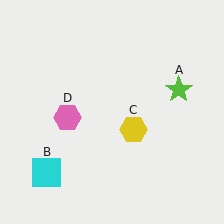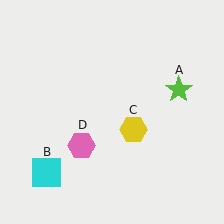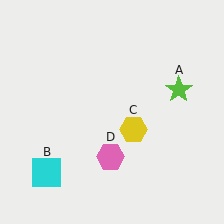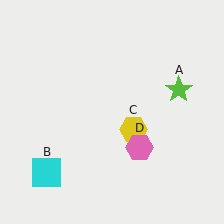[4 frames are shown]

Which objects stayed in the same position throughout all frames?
Lime star (object A) and cyan square (object B) and yellow hexagon (object C) remained stationary.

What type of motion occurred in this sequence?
The pink hexagon (object D) rotated counterclockwise around the center of the scene.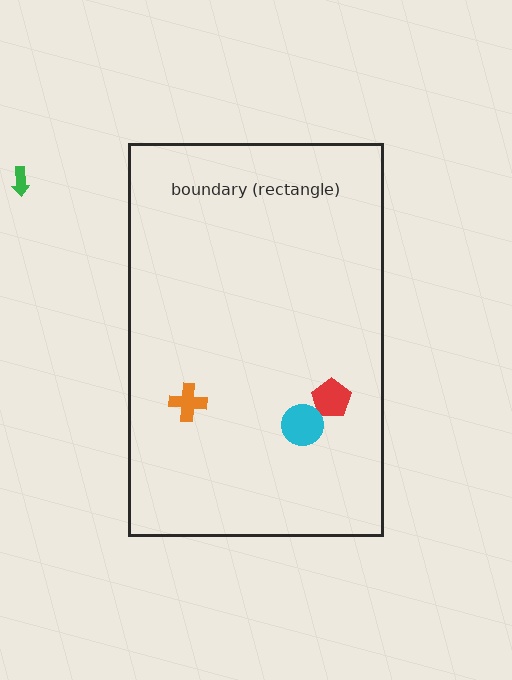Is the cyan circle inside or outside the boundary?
Inside.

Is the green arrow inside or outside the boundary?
Outside.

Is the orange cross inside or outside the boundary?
Inside.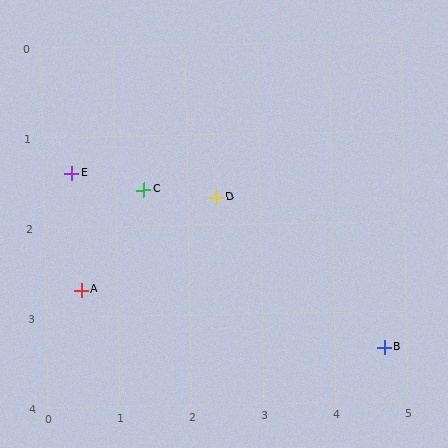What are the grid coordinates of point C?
Point C is at approximately (1.4, 1.6).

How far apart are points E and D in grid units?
Points E and D are about 2.0 grid units apart.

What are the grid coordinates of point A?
Point A is at approximately (0.5, 2.7).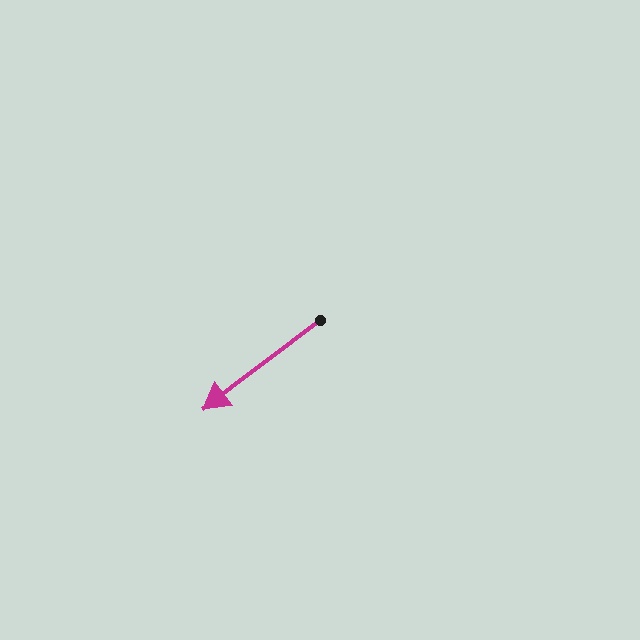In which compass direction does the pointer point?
Southwest.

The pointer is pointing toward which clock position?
Roughly 8 o'clock.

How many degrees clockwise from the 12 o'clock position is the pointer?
Approximately 233 degrees.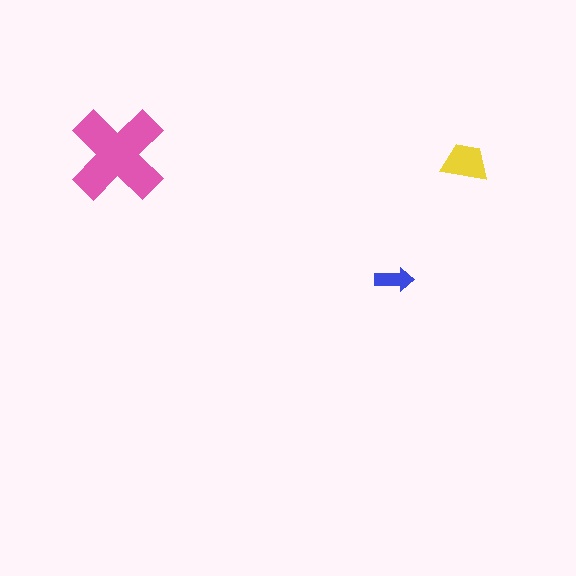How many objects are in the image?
There are 3 objects in the image.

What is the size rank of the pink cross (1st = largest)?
1st.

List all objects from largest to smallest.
The pink cross, the yellow trapezoid, the blue arrow.